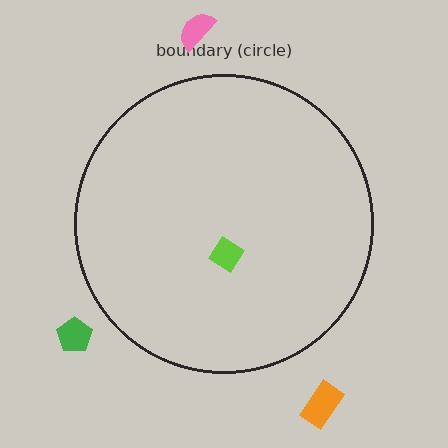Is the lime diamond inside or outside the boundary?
Inside.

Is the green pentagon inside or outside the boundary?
Outside.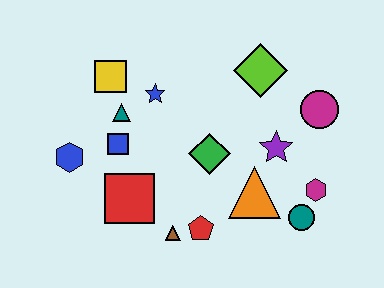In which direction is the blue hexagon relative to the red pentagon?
The blue hexagon is to the left of the red pentagon.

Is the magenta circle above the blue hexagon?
Yes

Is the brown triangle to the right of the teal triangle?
Yes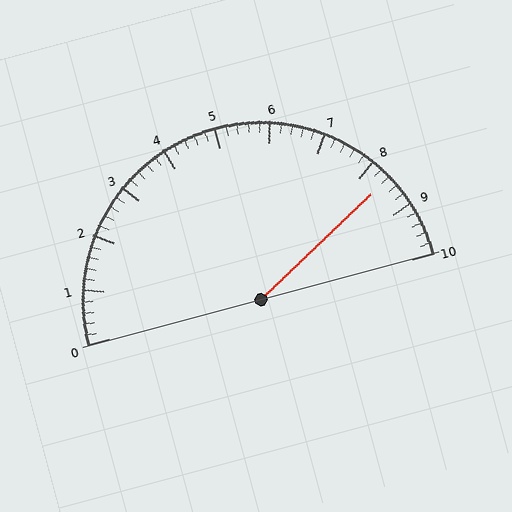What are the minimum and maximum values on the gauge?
The gauge ranges from 0 to 10.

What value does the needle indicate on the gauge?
The needle indicates approximately 8.4.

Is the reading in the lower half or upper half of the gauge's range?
The reading is in the upper half of the range (0 to 10).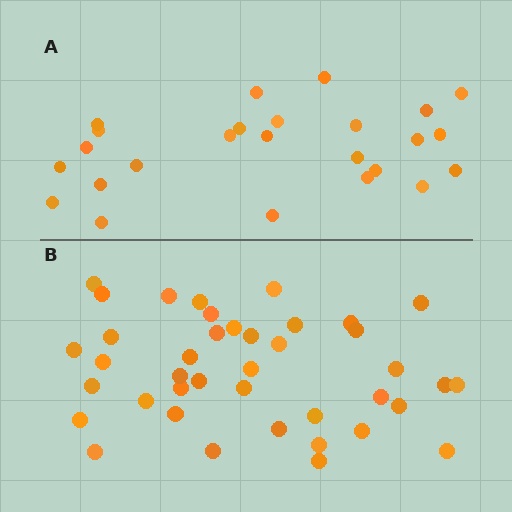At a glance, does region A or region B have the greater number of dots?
Region B (the bottom region) has more dots.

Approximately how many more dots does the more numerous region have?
Region B has approximately 15 more dots than region A.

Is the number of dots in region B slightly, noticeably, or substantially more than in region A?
Region B has substantially more. The ratio is roughly 1.6 to 1.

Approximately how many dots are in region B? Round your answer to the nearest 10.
About 40 dots.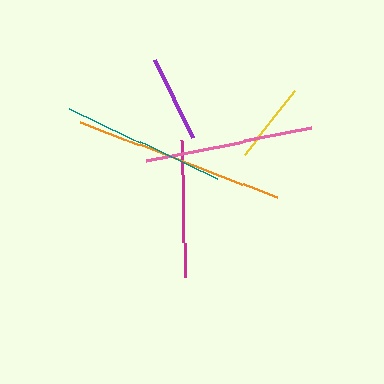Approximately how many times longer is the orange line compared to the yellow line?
The orange line is approximately 2.6 times the length of the yellow line.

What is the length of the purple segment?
The purple segment is approximately 87 pixels long.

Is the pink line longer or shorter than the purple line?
The pink line is longer than the purple line.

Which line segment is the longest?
The orange line is the longest at approximately 210 pixels.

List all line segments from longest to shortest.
From longest to shortest: orange, pink, teal, magenta, purple, yellow.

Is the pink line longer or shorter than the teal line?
The pink line is longer than the teal line.